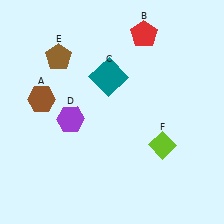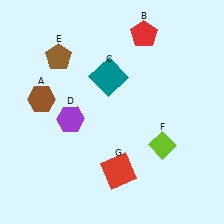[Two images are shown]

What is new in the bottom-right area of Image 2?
A red square (G) was added in the bottom-right area of Image 2.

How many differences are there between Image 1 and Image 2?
There is 1 difference between the two images.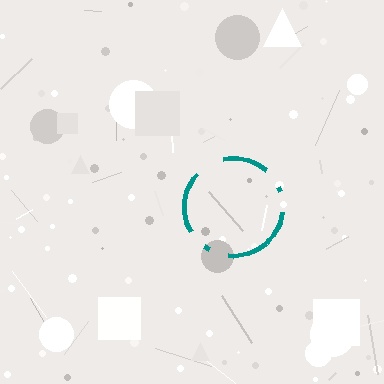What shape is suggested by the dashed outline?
The dashed outline suggests a circle.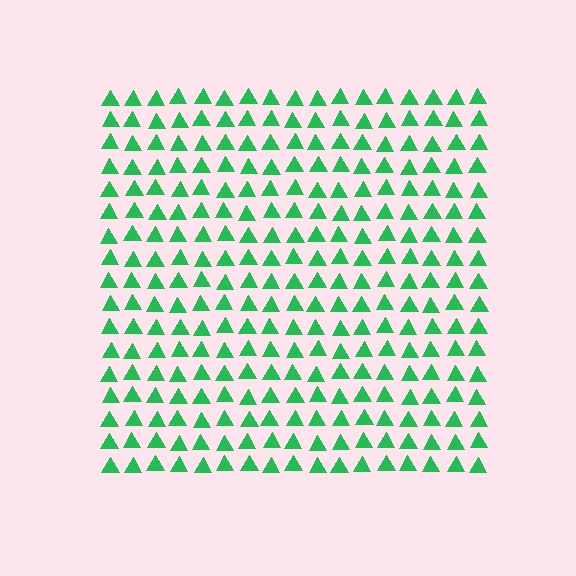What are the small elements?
The small elements are triangles.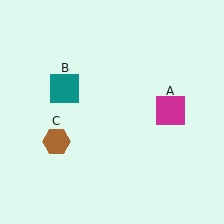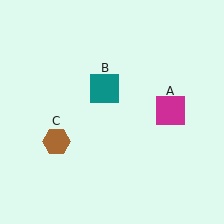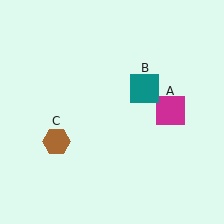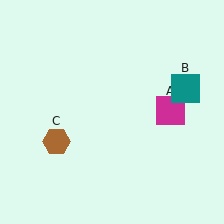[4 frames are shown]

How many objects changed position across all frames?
1 object changed position: teal square (object B).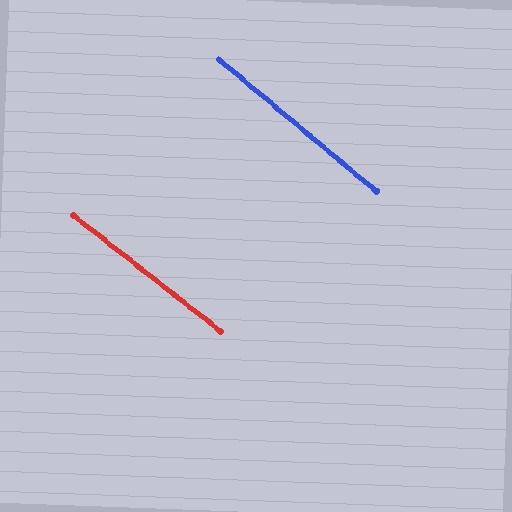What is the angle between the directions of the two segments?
Approximately 2 degrees.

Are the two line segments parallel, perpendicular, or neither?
Parallel — their directions differ by only 1.7°.